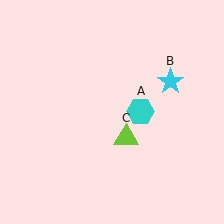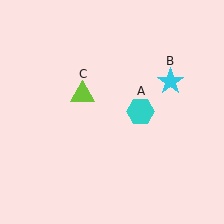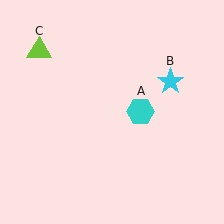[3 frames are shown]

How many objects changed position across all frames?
1 object changed position: lime triangle (object C).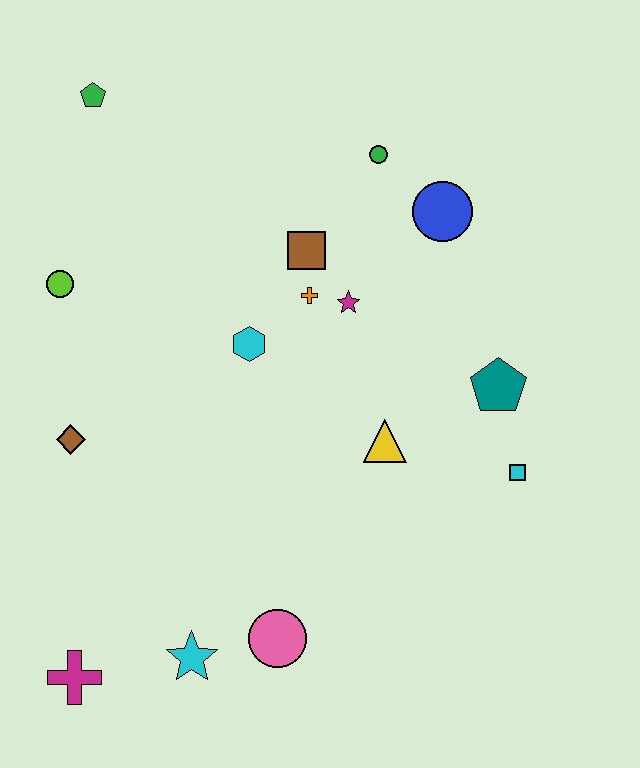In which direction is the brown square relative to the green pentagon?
The brown square is to the right of the green pentagon.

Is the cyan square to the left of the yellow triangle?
No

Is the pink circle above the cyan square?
No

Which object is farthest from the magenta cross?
The green circle is farthest from the magenta cross.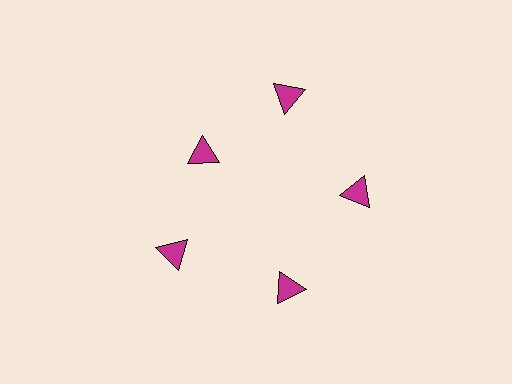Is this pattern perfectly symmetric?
No. The 5 magenta triangles are arranged in a ring, but one element near the 10 o'clock position is pulled inward toward the center, breaking the 5-fold rotational symmetry.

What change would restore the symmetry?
The symmetry would be restored by moving it outward, back onto the ring so that all 5 triangles sit at equal angles and equal distance from the center.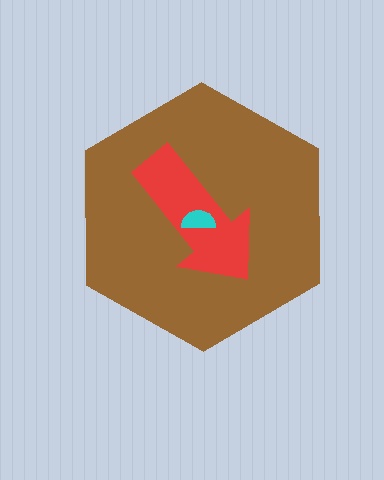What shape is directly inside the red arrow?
The cyan semicircle.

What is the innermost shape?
The cyan semicircle.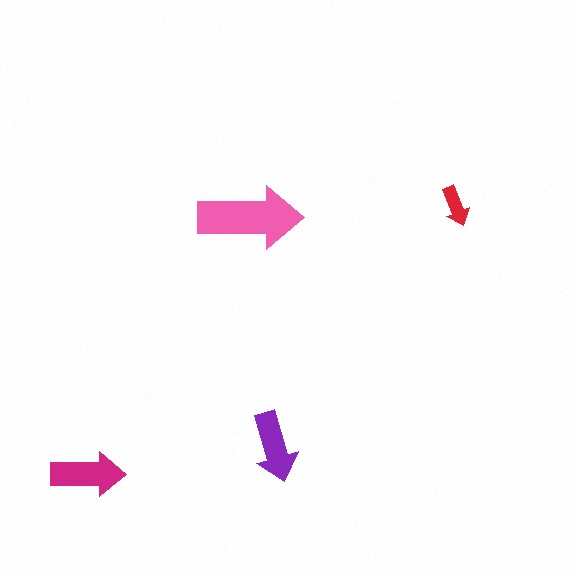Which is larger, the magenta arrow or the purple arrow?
The magenta one.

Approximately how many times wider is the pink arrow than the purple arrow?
About 1.5 times wider.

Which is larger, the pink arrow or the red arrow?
The pink one.